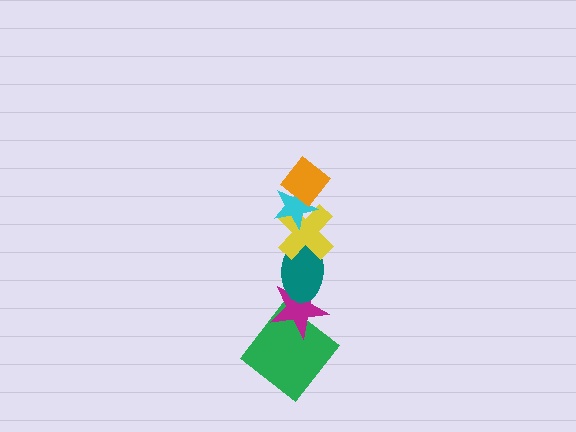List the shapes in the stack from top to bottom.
From top to bottom: the orange diamond, the cyan star, the yellow cross, the teal ellipse, the magenta star, the green diamond.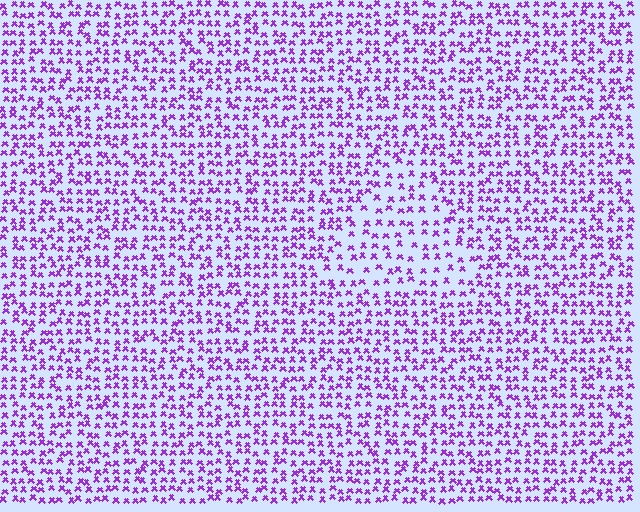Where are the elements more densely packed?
The elements are more densely packed outside the triangle boundary.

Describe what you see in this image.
The image contains small purple elements arranged at two different densities. A triangle-shaped region is visible where the elements are less densely packed than the surrounding area.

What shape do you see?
I see a triangle.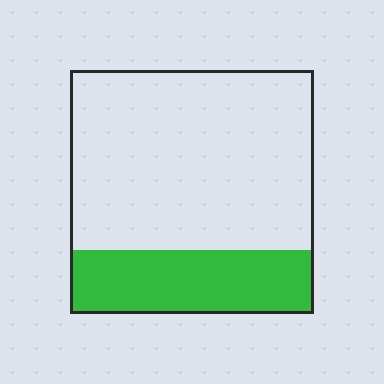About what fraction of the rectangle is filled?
About one quarter (1/4).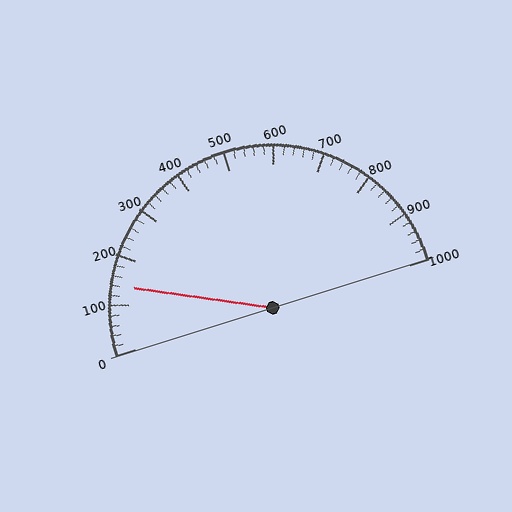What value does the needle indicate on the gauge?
The needle indicates approximately 140.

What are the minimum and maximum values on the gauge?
The gauge ranges from 0 to 1000.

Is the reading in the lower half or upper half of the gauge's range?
The reading is in the lower half of the range (0 to 1000).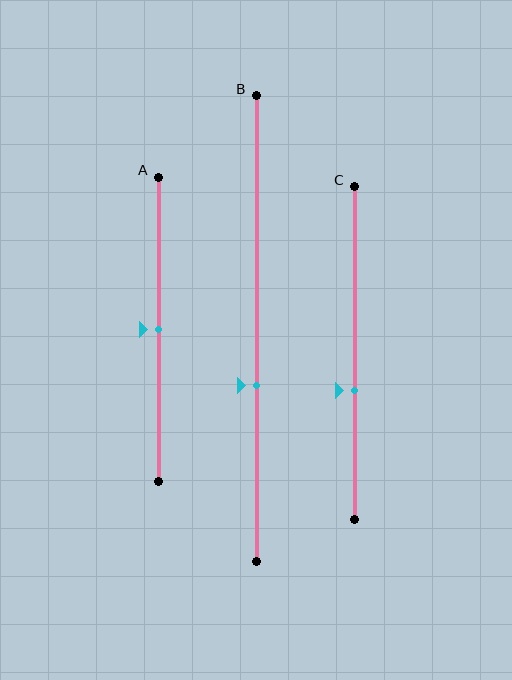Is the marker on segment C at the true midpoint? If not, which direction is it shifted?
No, the marker on segment C is shifted downward by about 11% of the segment length.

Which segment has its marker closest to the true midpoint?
Segment A has its marker closest to the true midpoint.